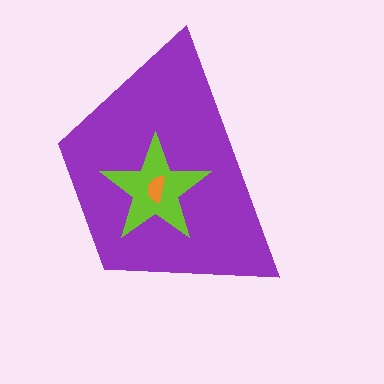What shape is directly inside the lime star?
The orange semicircle.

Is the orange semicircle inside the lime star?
Yes.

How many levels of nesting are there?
3.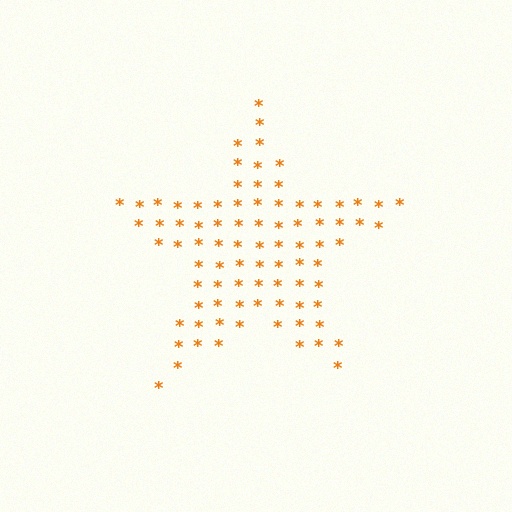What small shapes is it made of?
It is made of small asterisks.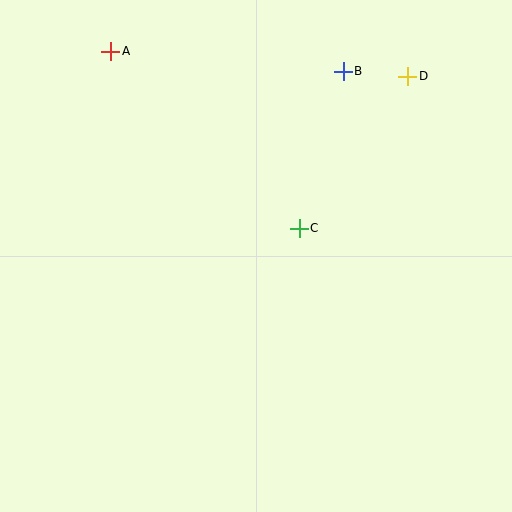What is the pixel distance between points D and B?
The distance between D and B is 64 pixels.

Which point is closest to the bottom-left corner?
Point C is closest to the bottom-left corner.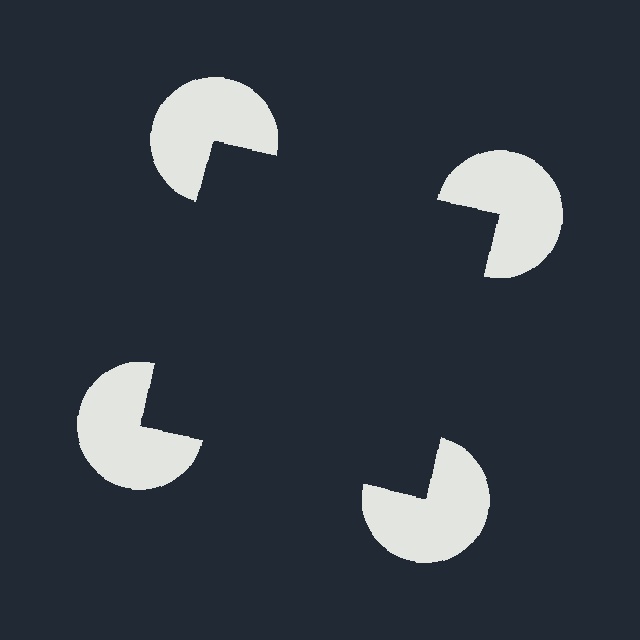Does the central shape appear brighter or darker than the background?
It typically appears slightly darker than the background, even though no actual brightness change is drawn.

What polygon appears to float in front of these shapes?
An illusory square — its edges are inferred from the aligned wedge cuts in the pac-man discs, not physically drawn.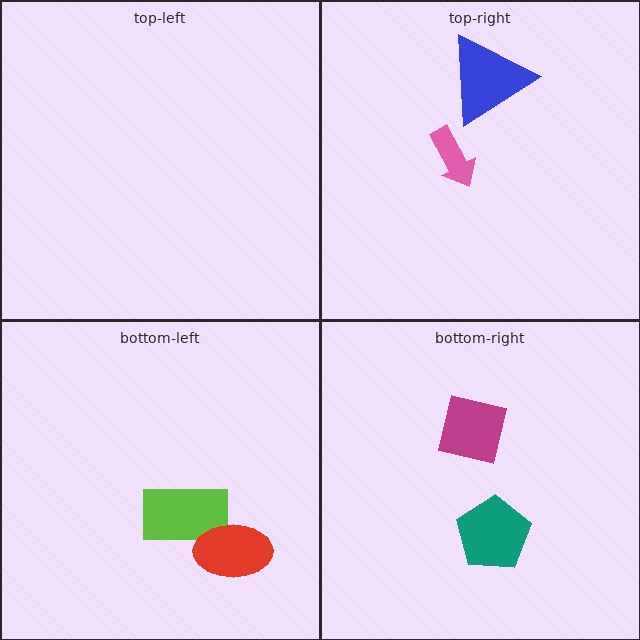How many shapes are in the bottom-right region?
2.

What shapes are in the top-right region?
The pink arrow, the blue triangle.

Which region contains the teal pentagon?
The bottom-right region.